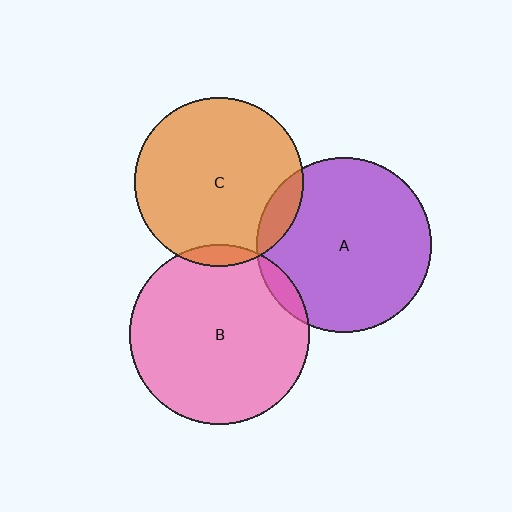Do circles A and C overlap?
Yes.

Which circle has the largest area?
Circle B (pink).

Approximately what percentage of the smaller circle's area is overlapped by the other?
Approximately 10%.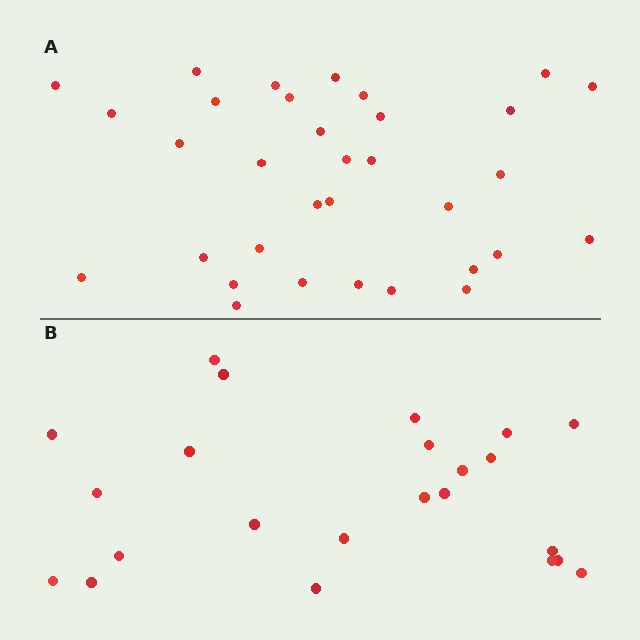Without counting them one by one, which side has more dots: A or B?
Region A (the top region) has more dots.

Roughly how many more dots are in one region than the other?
Region A has roughly 10 or so more dots than region B.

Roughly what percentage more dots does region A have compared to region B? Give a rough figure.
About 45% more.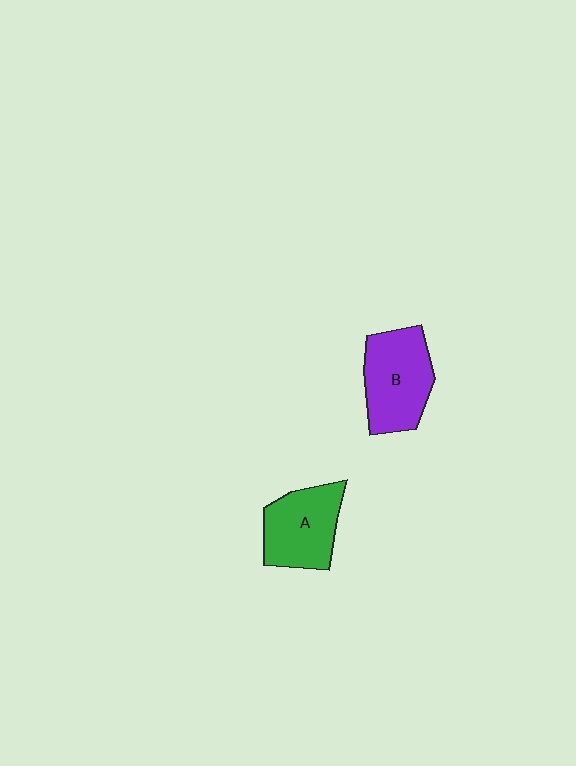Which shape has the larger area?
Shape B (purple).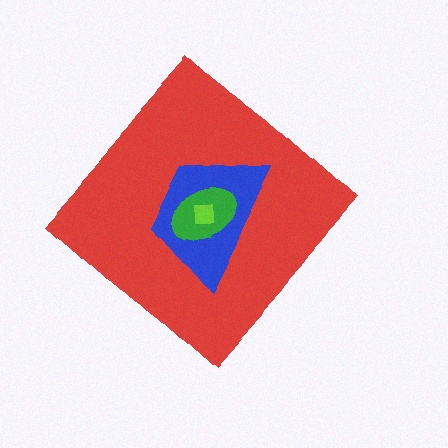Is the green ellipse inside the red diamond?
Yes.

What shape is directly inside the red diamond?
The blue trapezoid.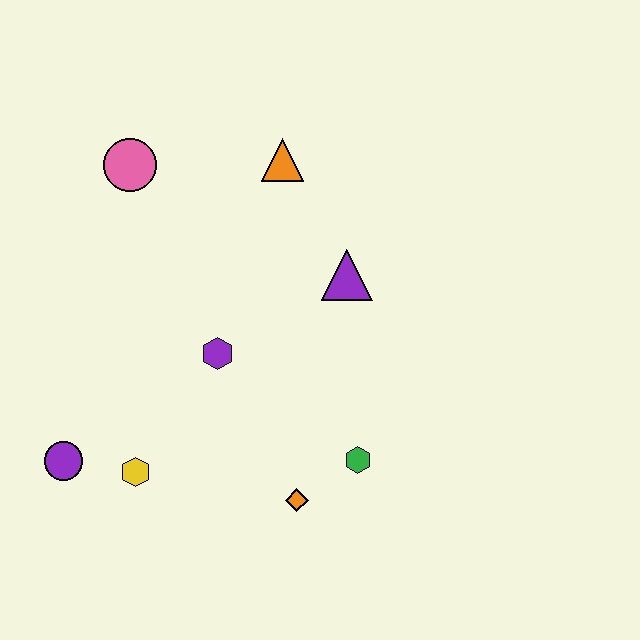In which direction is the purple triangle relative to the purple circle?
The purple triangle is to the right of the purple circle.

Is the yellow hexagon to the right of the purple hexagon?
No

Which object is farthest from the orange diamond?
The pink circle is farthest from the orange diamond.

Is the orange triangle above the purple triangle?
Yes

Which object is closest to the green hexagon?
The orange diamond is closest to the green hexagon.